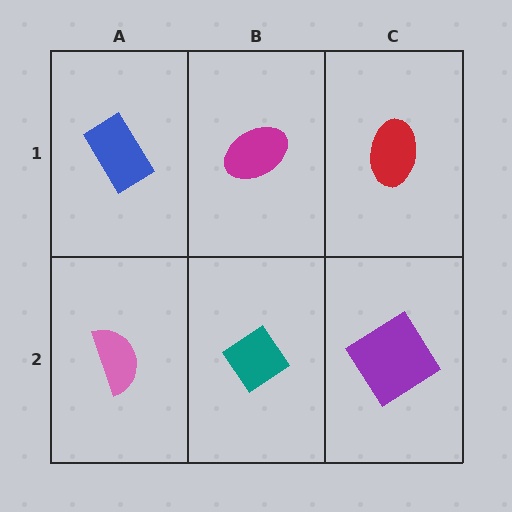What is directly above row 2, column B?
A magenta ellipse.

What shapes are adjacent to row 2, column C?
A red ellipse (row 1, column C), a teal diamond (row 2, column B).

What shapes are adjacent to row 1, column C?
A purple diamond (row 2, column C), a magenta ellipse (row 1, column B).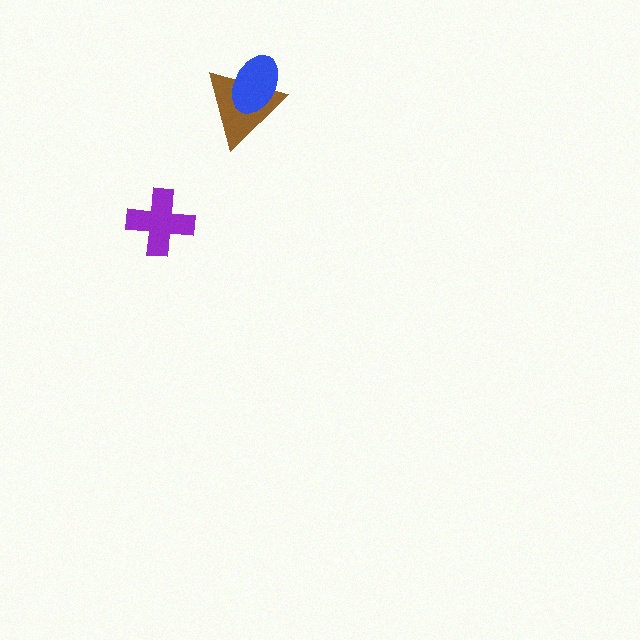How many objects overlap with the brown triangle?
1 object overlaps with the brown triangle.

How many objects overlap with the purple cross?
0 objects overlap with the purple cross.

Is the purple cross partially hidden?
No, no other shape covers it.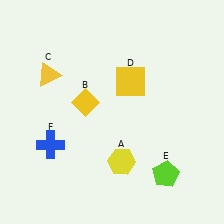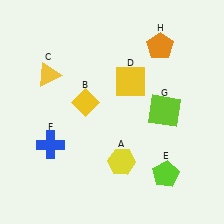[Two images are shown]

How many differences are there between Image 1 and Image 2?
There are 2 differences between the two images.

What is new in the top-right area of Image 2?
An orange pentagon (H) was added in the top-right area of Image 2.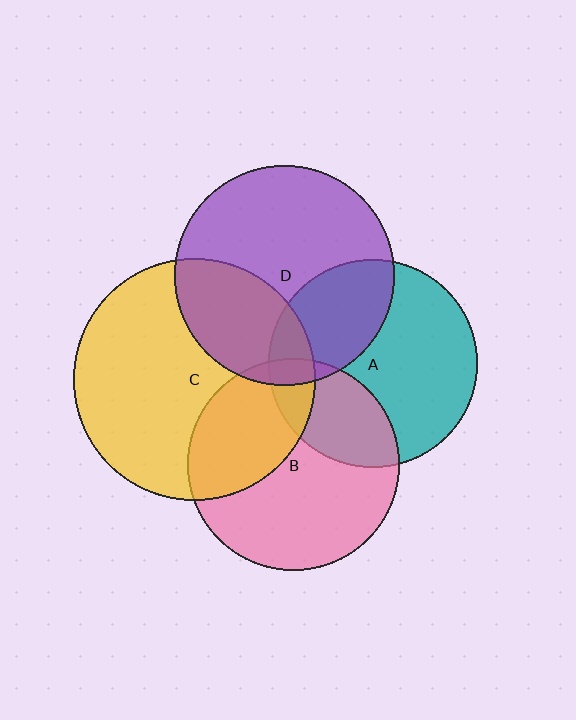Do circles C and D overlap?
Yes.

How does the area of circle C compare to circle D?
Approximately 1.2 times.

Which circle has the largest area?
Circle C (yellow).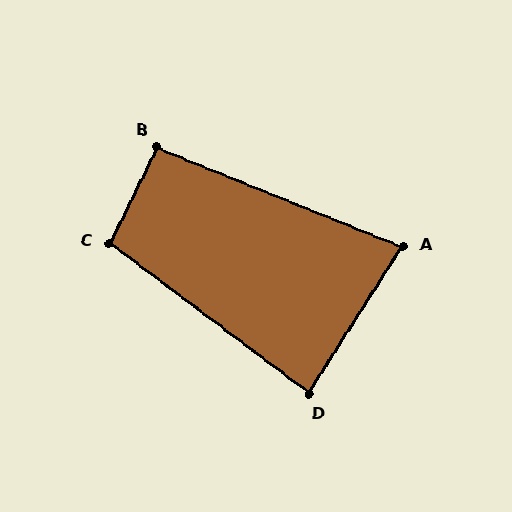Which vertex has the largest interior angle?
C, at approximately 100 degrees.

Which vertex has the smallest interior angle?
A, at approximately 80 degrees.